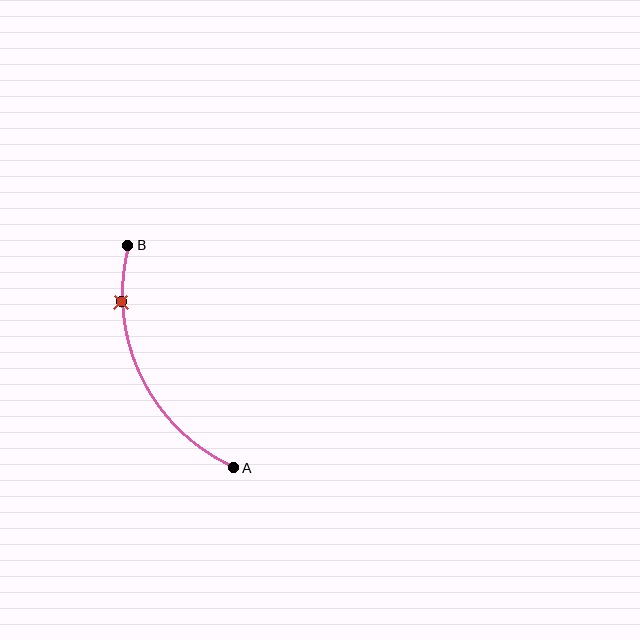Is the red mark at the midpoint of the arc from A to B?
No. The red mark lies on the arc but is closer to endpoint B. The arc midpoint would be at the point on the curve equidistant along the arc from both A and B.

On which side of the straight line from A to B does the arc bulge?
The arc bulges to the left of the straight line connecting A and B.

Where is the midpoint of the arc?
The arc midpoint is the point on the curve farthest from the straight line joining A and B. It sits to the left of that line.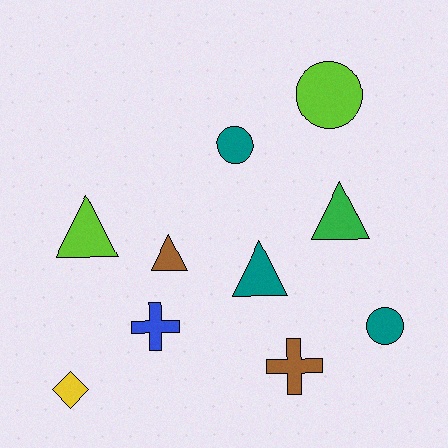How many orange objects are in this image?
There are no orange objects.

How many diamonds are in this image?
There is 1 diamond.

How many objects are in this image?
There are 10 objects.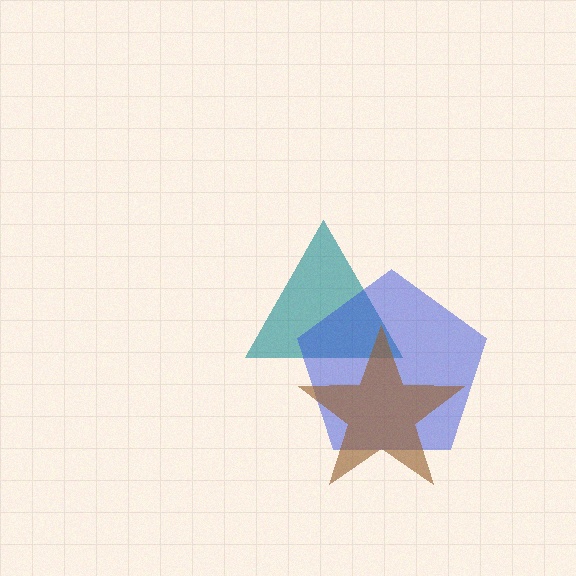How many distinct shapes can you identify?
There are 3 distinct shapes: a teal triangle, a blue pentagon, a brown star.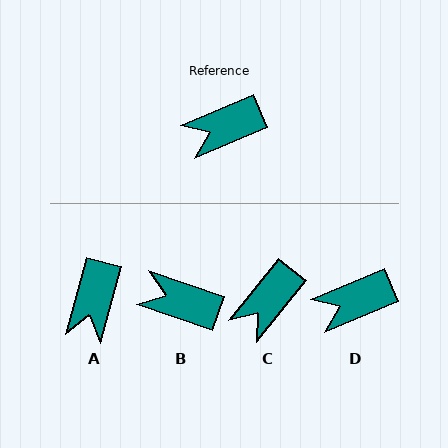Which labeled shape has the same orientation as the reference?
D.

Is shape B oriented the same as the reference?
No, it is off by about 42 degrees.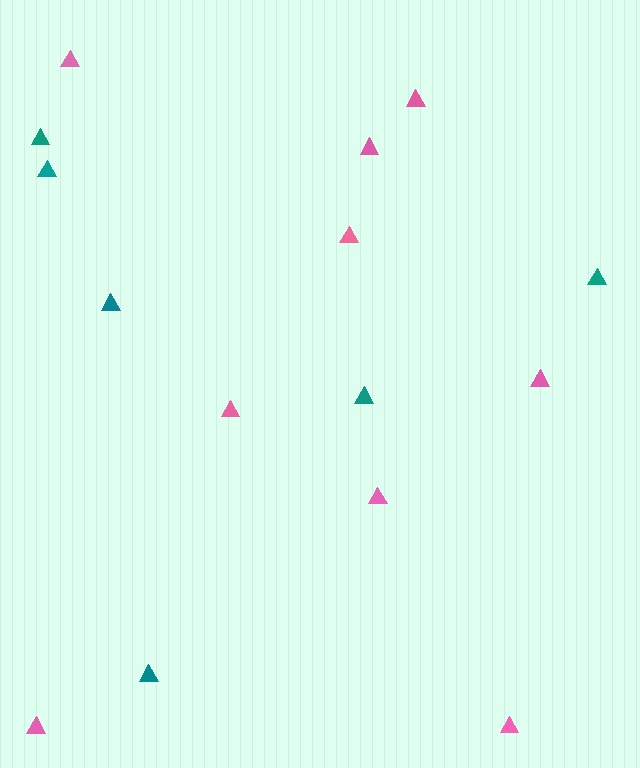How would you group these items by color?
There are 2 groups: one group of pink triangles (9) and one group of teal triangles (6).